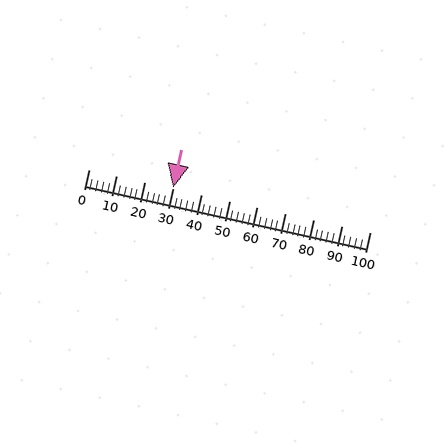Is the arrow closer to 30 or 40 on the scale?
The arrow is closer to 30.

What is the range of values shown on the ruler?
The ruler shows values from 0 to 100.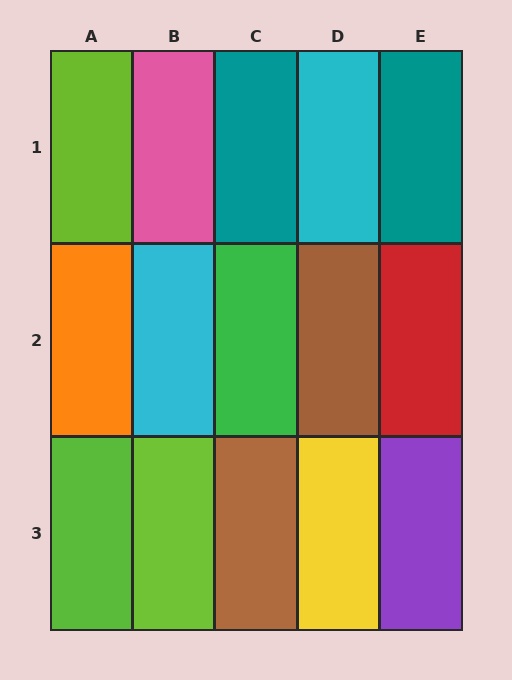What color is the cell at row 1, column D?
Cyan.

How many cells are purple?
1 cell is purple.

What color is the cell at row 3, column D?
Yellow.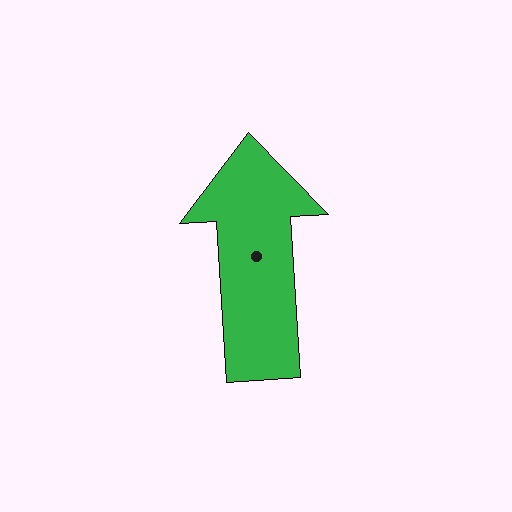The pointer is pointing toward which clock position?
Roughly 12 o'clock.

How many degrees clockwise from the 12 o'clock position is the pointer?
Approximately 357 degrees.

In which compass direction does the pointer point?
North.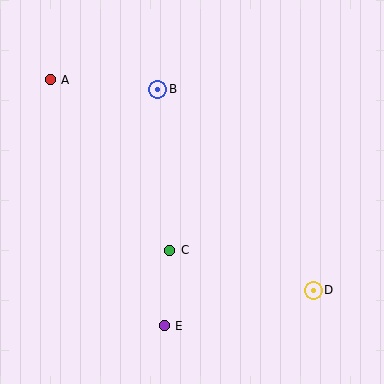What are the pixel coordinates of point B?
Point B is at (158, 89).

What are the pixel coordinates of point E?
Point E is at (164, 326).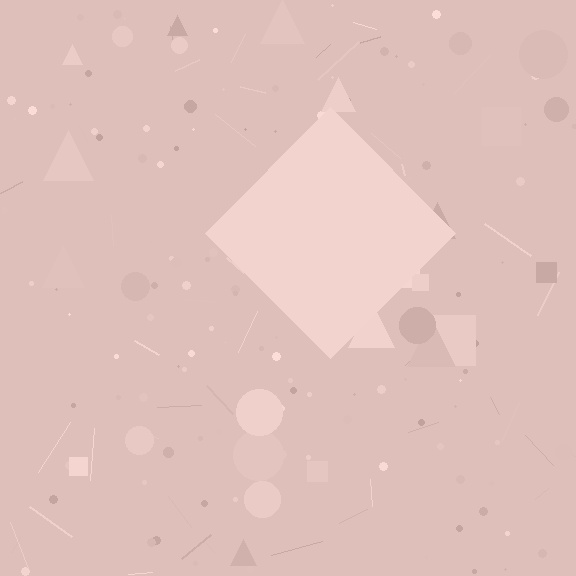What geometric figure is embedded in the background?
A diamond is embedded in the background.